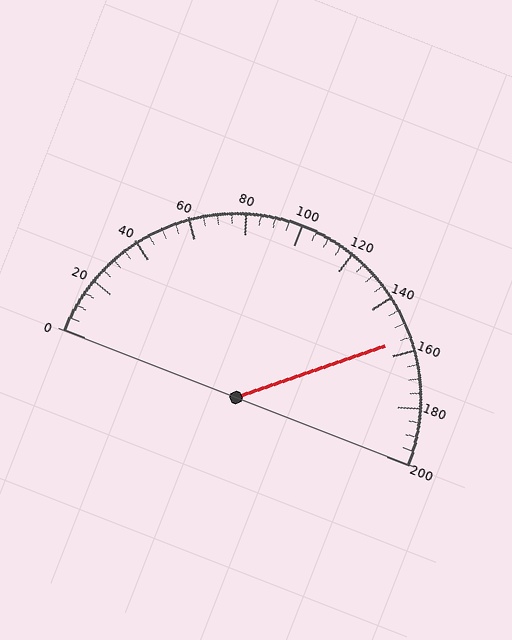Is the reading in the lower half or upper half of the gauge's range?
The reading is in the upper half of the range (0 to 200).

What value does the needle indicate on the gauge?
The needle indicates approximately 155.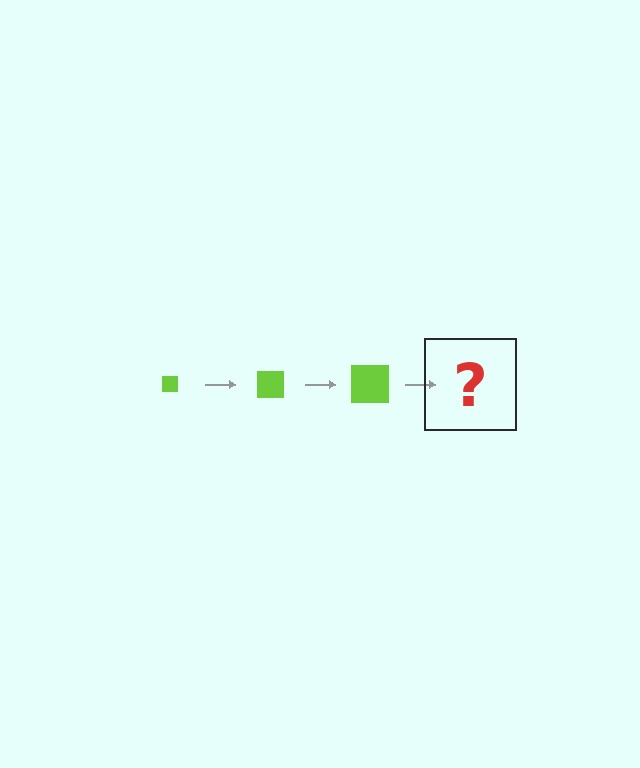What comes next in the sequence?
The next element should be a lime square, larger than the previous one.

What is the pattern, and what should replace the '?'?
The pattern is that the square gets progressively larger each step. The '?' should be a lime square, larger than the previous one.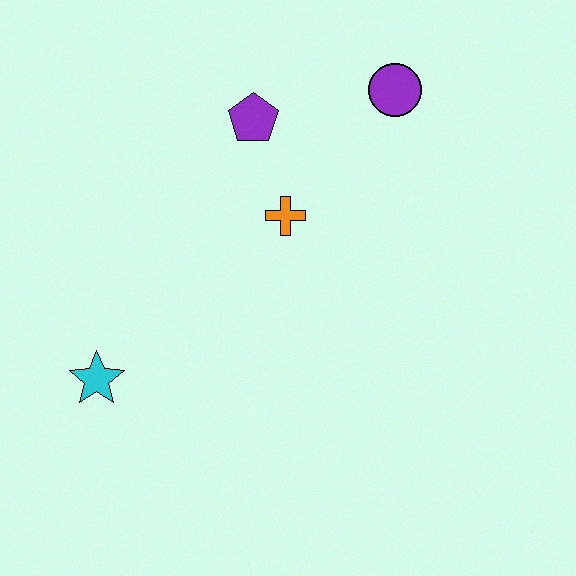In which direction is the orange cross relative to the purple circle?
The orange cross is below the purple circle.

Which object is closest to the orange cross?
The purple pentagon is closest to the orange cross.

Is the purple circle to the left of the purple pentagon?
No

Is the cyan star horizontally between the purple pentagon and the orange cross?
No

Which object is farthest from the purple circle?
The cyan star is farthest from the purple circle.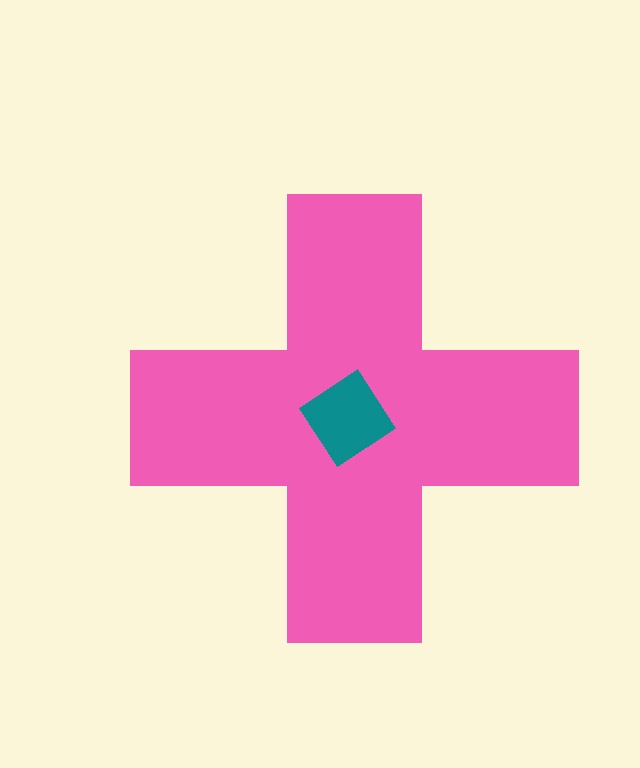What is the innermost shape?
The teal diamond.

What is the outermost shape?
The pink cross.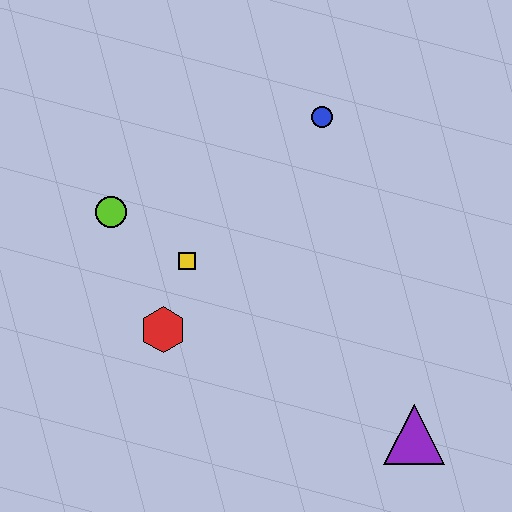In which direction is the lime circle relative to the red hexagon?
The lime circle is above the red hexagon.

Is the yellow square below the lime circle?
Yes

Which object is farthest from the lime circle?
The purple triangle is farthest from the lime circle.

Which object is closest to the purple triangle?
The red hexagon is closest to the purple triangle.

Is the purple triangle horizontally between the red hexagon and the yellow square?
No